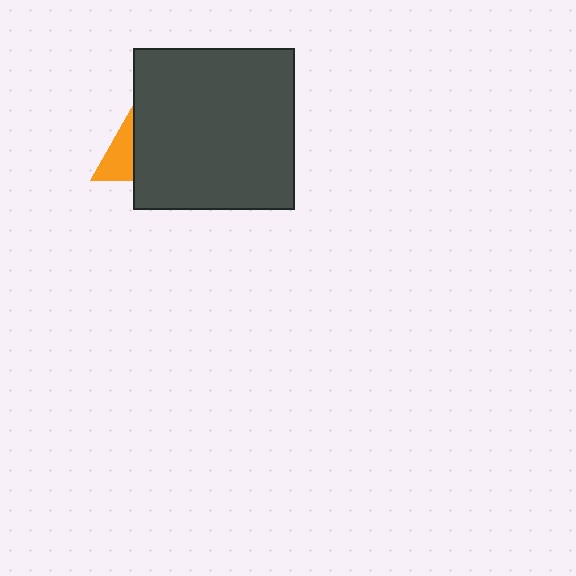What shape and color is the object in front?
The object in front is a dark gray square.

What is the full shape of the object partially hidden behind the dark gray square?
The partially hidden object is an orange triangle.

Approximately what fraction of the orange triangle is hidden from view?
Roughly 55% of the orange triangle is hidden behind the dark gray square.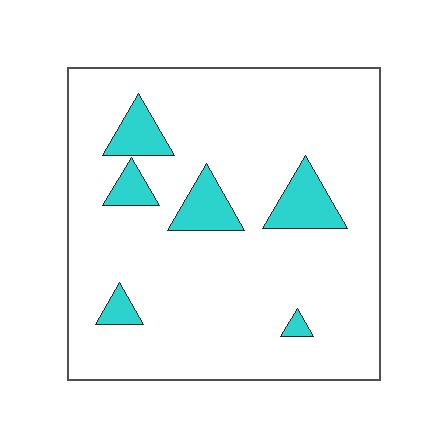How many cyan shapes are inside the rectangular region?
6.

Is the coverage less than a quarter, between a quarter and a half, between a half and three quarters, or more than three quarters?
Less than a quarter.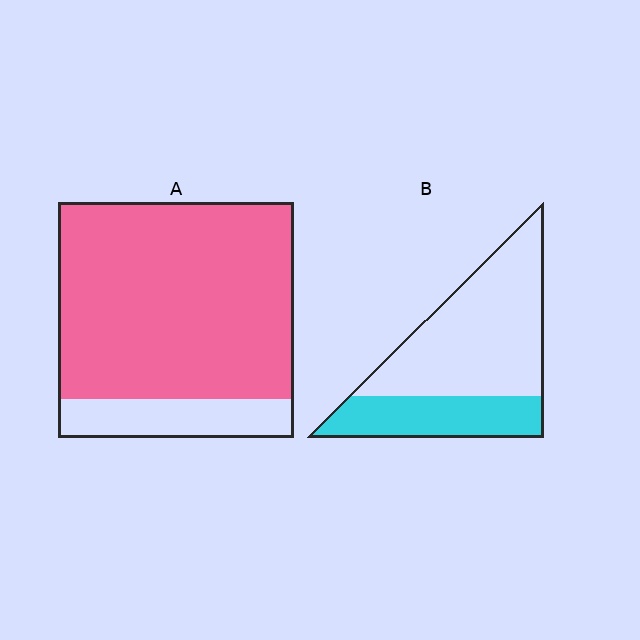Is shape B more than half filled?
No.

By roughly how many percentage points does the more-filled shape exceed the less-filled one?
By roughly 50 percentage points (A over B).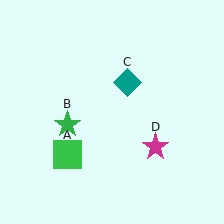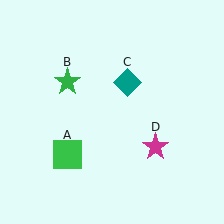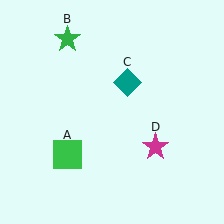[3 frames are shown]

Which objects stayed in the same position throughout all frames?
Green square (object A) and teal diamond (object C) and magenta star (object D) remained stationary.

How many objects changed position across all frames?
1 object changed position: green star (object B).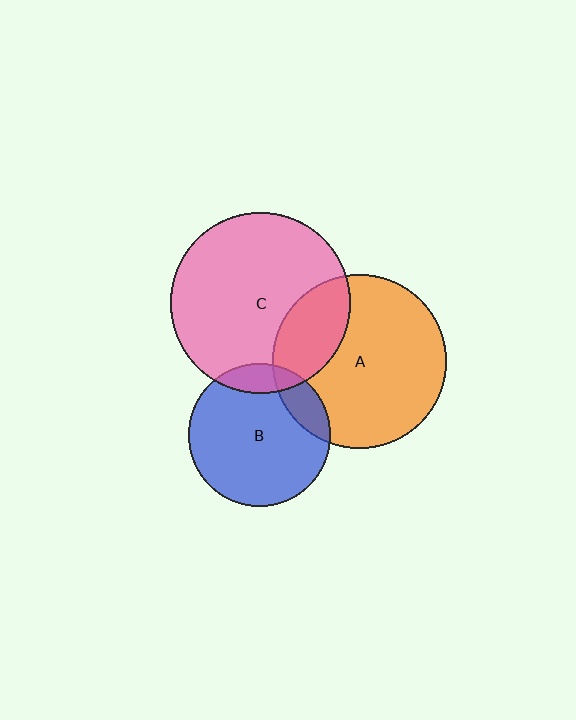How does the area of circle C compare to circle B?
Approximately 1.6 times.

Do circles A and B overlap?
Yes.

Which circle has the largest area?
Circle C (pink).